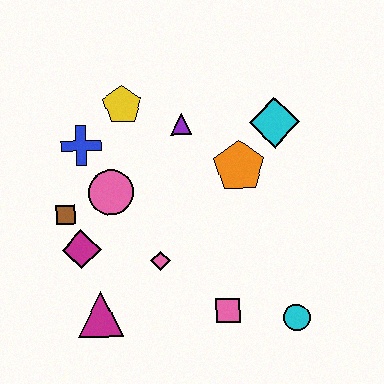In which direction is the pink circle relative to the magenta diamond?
The pink circle is above the magenta diamond.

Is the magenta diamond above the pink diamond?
Yes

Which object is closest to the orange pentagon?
The cyan diamond is closest to the orange pentagon.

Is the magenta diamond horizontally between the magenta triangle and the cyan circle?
No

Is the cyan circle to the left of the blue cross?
No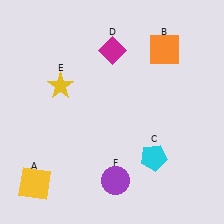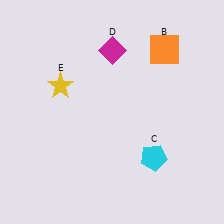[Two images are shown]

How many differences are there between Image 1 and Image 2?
There are 2 differences between the two images.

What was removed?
The yellow square (A), the purple circle (F) were removed in Image 2.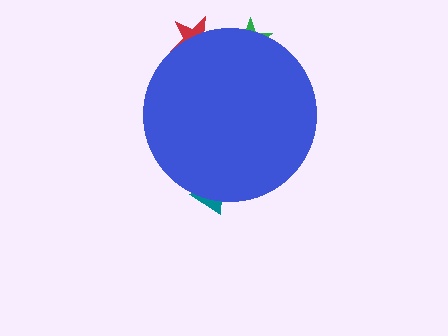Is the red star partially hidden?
Yes, the red star is partially hidden behind the blue circle.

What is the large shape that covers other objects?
A blue circle.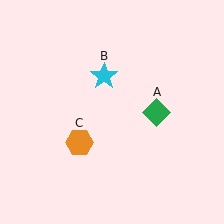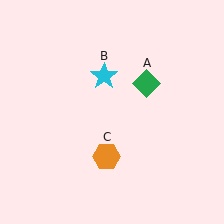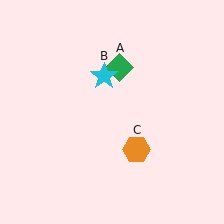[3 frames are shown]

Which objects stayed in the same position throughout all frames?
Cyan star (object B) remained stationary.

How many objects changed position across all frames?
2 objects changed position: green diamond (object A), orange hexagon (object C).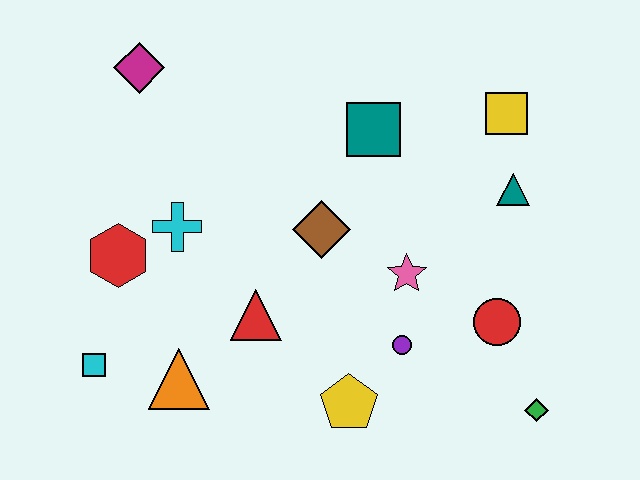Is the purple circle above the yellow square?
No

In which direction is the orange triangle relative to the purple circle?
The orange triangle is to the left of the purple circle.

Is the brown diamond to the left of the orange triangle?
No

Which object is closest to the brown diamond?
The pink star is closest to the brown diamond.